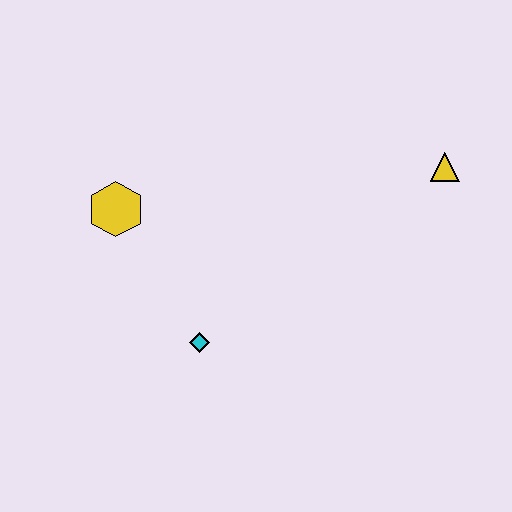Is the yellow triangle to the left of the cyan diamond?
No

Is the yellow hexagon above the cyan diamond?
Yes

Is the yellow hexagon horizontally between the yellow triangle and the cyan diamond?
No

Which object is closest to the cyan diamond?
The yellow hexagon is closest to the cyan diamond.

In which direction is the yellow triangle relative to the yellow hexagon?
The yellow triangle is to the right of the yellow hexagon.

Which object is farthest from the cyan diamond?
The yellow triangle is farthest from the cyan diamond.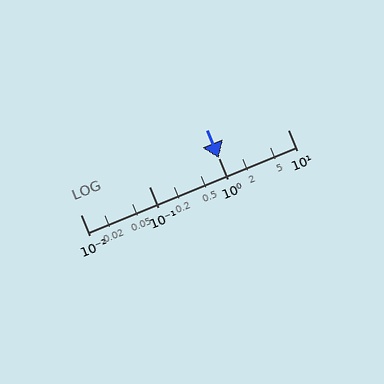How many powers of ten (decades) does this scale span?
The scale spans 3 decades, from 0.01 to 10.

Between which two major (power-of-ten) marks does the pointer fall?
The pointer is between 1 and 10.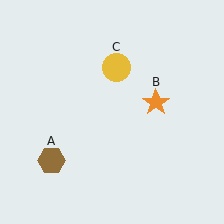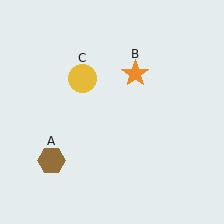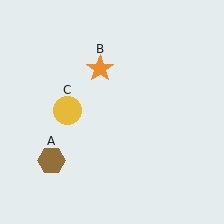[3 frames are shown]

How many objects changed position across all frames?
2 objects changed position: orange star (object B), yellow circle (object C).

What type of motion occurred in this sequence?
The orange star (object B), yellow circle (object C) rotated counterclockwise around the center of the scene.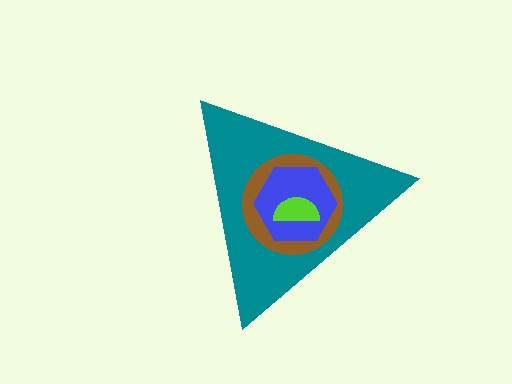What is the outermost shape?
The teal triangle.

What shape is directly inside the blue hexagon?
The lime semicircle.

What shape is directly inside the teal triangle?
The brown circle.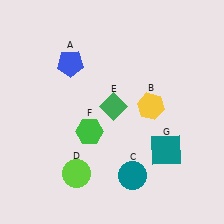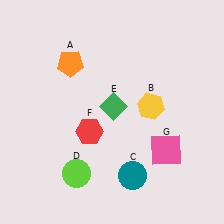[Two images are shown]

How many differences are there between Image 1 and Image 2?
There are 3 differences between the two images.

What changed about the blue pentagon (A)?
In Image 1, A is blue. In Image 2, it changed to orange.